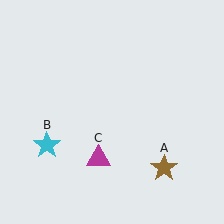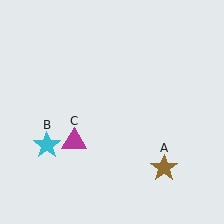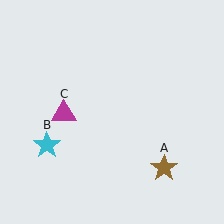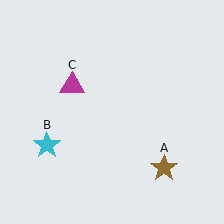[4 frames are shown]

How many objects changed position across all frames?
1 object changed position: magenta triangle (object C).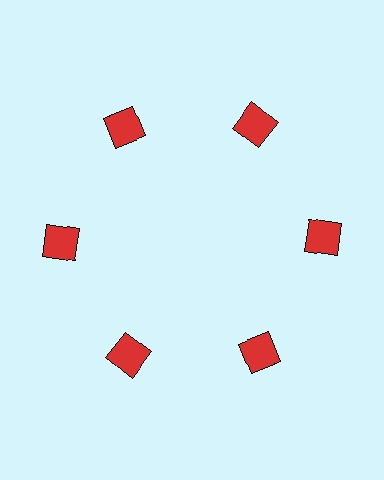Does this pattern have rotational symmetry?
Yes, this pattern has 6-fold rotational symmetry. It looks the same after rotating 60 degrees around the center.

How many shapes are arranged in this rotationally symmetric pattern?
There are 6 shapes, arranged in 6 groups of 1.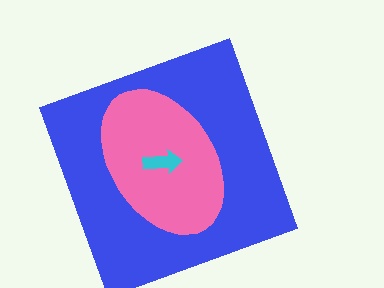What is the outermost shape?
The blue square.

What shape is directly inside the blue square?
The pink ellipse.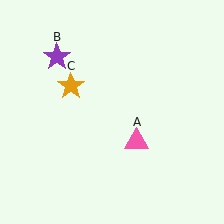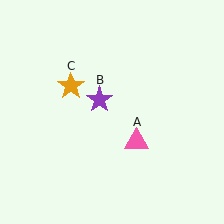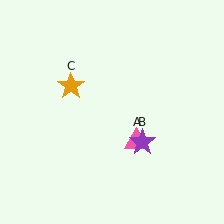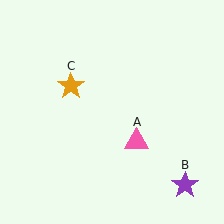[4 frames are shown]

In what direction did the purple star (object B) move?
The purple star (object B) moved down and to the right.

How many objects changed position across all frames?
1 object changed position: purple star (object B).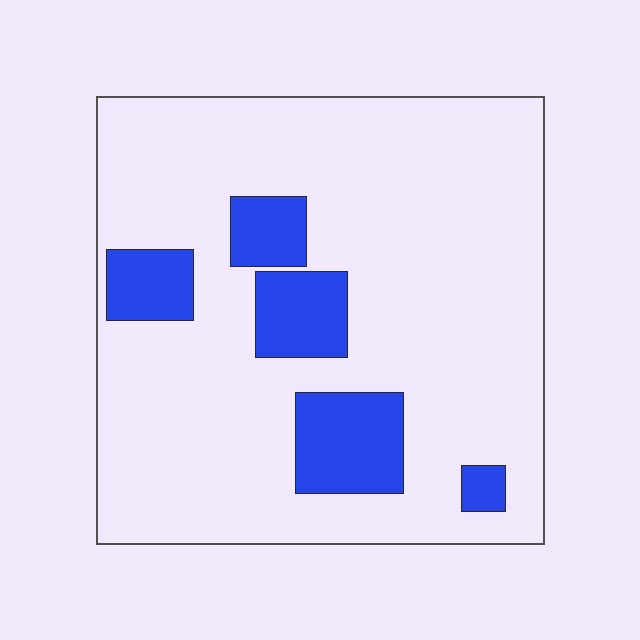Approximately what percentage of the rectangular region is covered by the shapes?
Approximately 15%.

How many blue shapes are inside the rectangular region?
5.